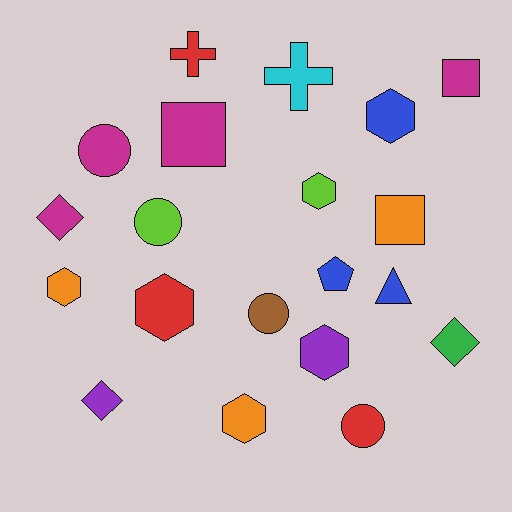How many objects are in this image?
There are 20 objects.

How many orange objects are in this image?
There are 3 orange objects.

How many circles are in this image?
There are 4 circles.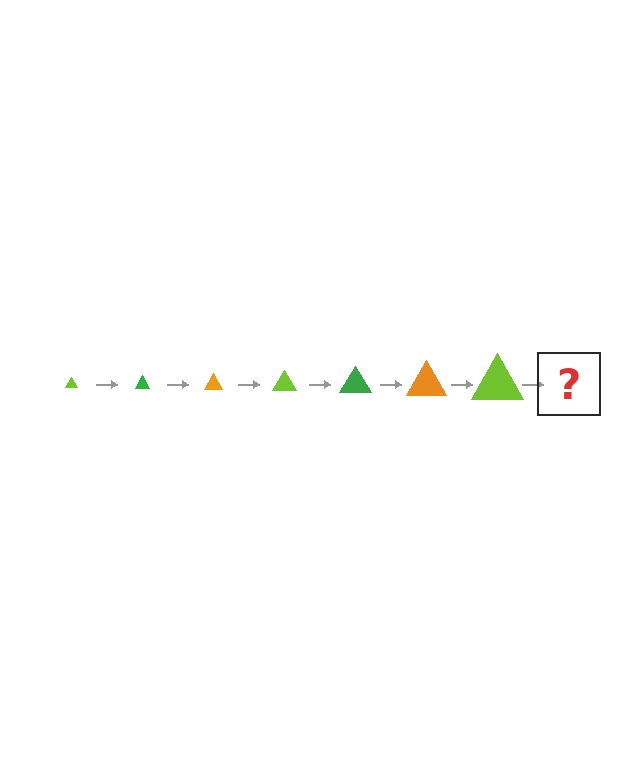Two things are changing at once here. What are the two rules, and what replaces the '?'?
The two rules are that the triangle grows larger each step and the color cycles through lime, green, and orange. The '?' should be a green triangle, larger than the previous one.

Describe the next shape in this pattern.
It should be a green triangle, larger than the previous one.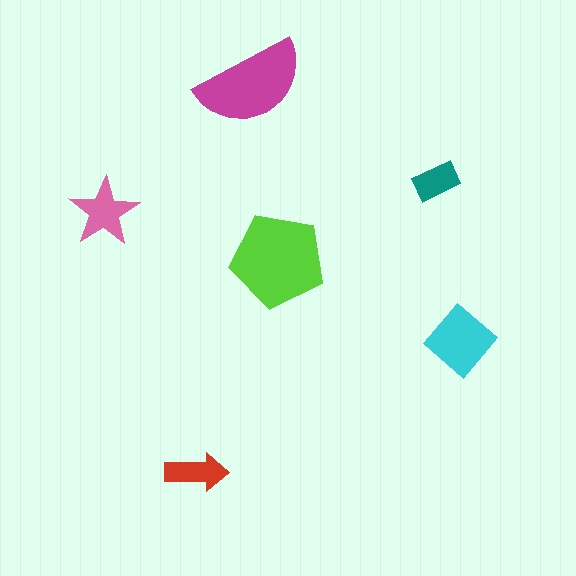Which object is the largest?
The lime pentagon.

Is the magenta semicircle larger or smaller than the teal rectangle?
Larger.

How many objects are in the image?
There are 6 objects in the image.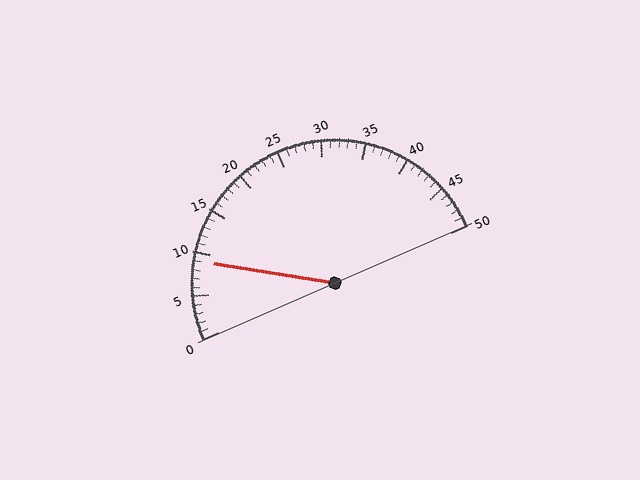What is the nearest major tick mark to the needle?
The nearest major tick mark is 10.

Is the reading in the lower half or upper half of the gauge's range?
The reading is in the lower half of the range (0 to 50).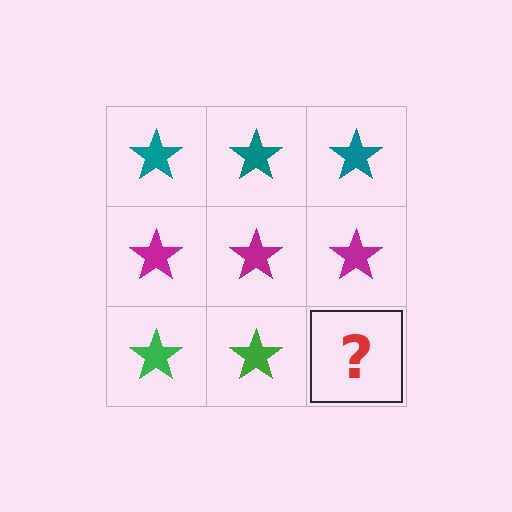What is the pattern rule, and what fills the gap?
The rule is that each row has a consistent color. The gap should be filled with a green star.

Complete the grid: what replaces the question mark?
The question mark should be replaced with a green star.